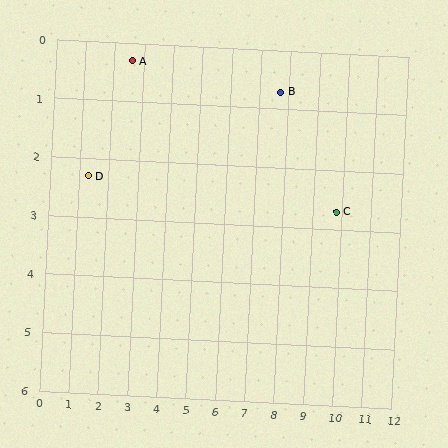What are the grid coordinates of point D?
Point D is at approximately (1.3, 2.3).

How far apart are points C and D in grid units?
Points C and D are about 8.5 grid units apart.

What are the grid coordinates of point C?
Point C is at approximately (9.8, 2.7).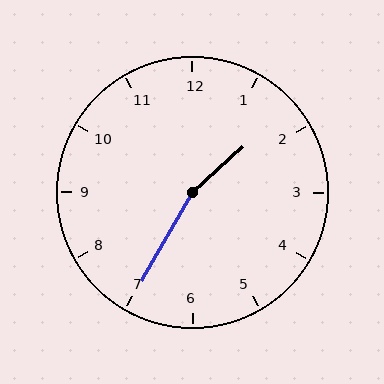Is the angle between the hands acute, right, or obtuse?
It is obtuse.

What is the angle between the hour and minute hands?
Approximately 162 degrees.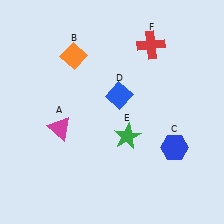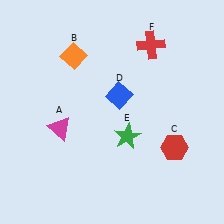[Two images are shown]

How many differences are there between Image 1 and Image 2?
There is 1 difference between the two images.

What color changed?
The hexagon (C) changed from blue in Image 1 to red in Image 2.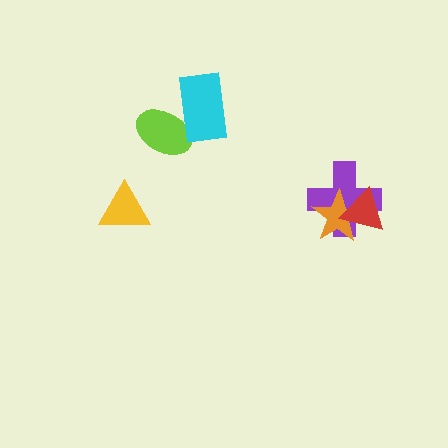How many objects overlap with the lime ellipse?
1 object overlaps with the lime ellipse.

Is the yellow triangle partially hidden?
No, no other shape covers it.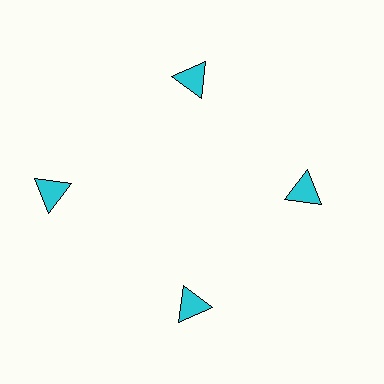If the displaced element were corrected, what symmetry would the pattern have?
It would have 4-fold rotational symmetry — the pattern would map onto itself every 90 degrees.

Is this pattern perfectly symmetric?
No. The 4 cyan triangles are arranged in a ring, but one element near the 9 o'clock position is pushed outward from the center, breaking the 4-fold rotational symmetry.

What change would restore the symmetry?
The symmetry would be restored by moving it inward, back onto the ring so that all 4 triangles sit at equal angles and equal distance from the center.